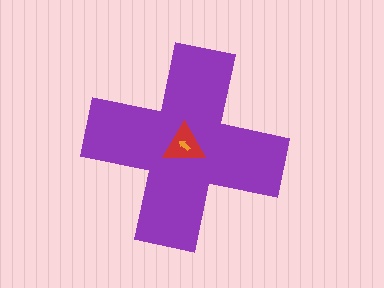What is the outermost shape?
The purple cross.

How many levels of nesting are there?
3.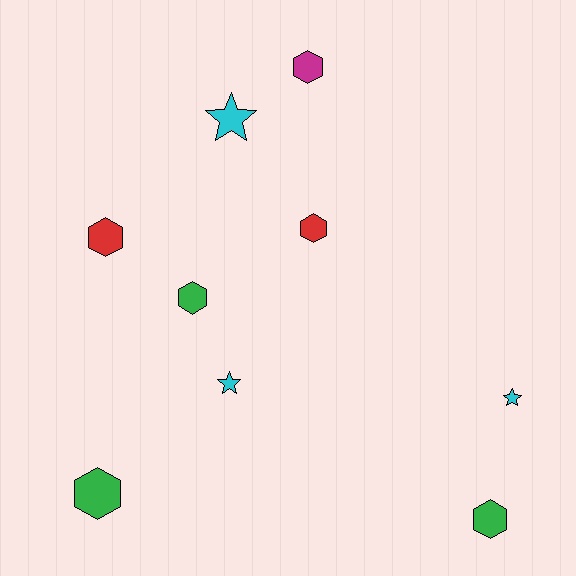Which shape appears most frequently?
Hexagon, with 6 objects.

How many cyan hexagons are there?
There are no cyan hexagons.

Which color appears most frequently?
Cyan, with 3 objects.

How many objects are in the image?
There are 9 objects.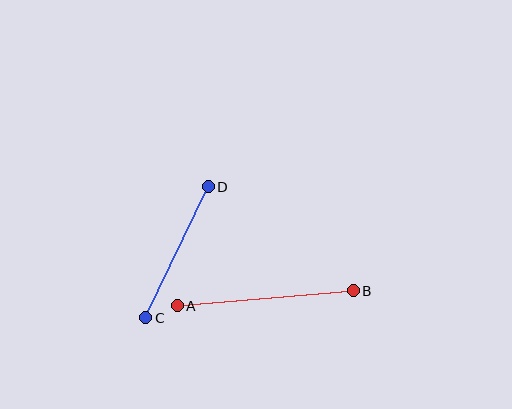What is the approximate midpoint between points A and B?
The midpoint is at approximately (265, 298) pixels.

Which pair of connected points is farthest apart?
Points A and B are farthest apart.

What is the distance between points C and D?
The distance is approximately 145 pixels.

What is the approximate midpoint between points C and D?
The midpoint is at approximately (177, 252) pixels.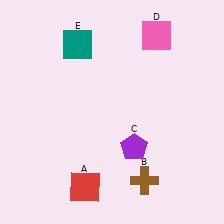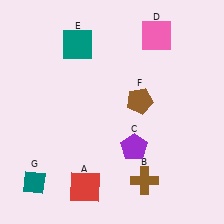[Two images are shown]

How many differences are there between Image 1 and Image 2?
There are 2 differences between the two images.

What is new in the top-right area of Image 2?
A brown pentagon (F) was added in the top-right area of Image 2.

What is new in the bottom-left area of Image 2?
A teal diamond (G) was added in the bottom-left area of Image 2.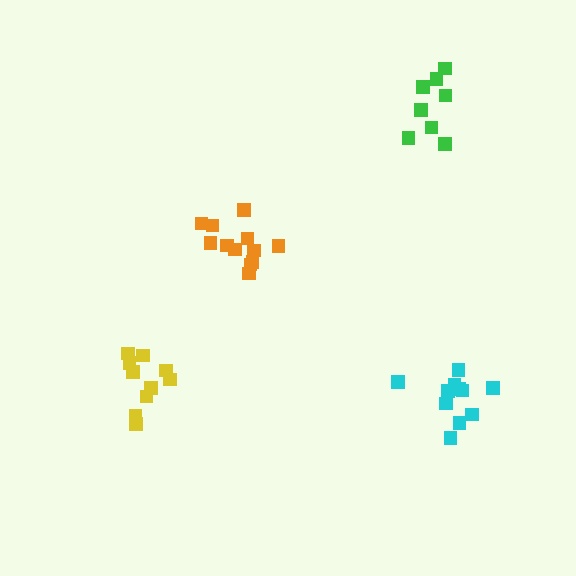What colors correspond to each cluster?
The clusters are colored: cyan, green, yellow, orange.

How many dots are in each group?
Group 1: 11 dots, Group 2: 8 dots, Group 3: 10 dots, Group 4: 12 dots (41 total).